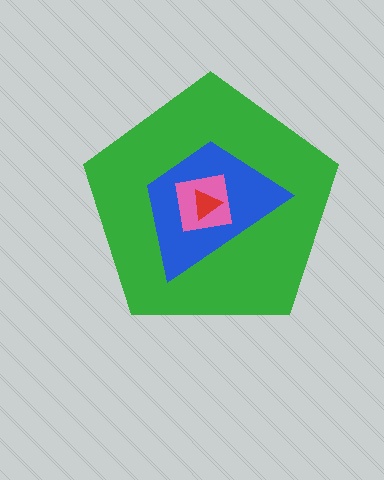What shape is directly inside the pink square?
The red triangle.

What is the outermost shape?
The green pentagon.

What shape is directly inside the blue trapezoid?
The pink square.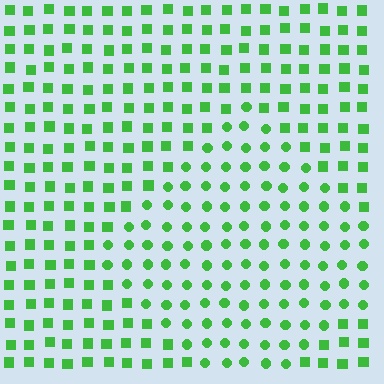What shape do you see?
I see a diamond.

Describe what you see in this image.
The image is filled with small green elements arranged in a uniform grid. A diamond-shaped region contains circles, while the surrounding area contains squares. The boundary is defined purely by the change in element shape.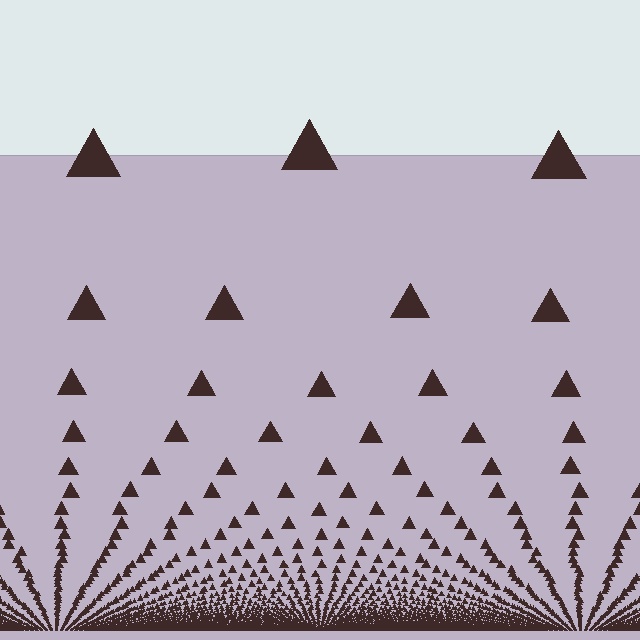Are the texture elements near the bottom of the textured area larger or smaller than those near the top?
Smaller. The gradient is inverted — elements near the bottom are smaller and denser.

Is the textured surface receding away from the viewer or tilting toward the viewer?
The surface appears to tilt toward the viewer. Texture elements get larger and sparser toward the top.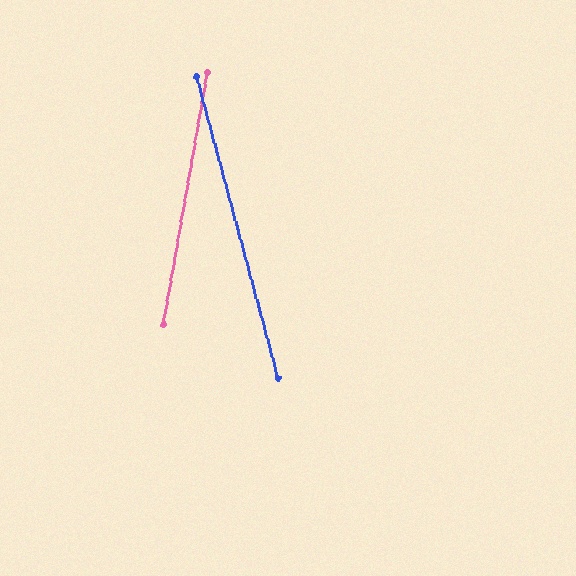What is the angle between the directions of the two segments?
Approximately 25 degrees.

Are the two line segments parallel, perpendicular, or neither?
Neither parallel nor perpendicular — they differ by about 25°.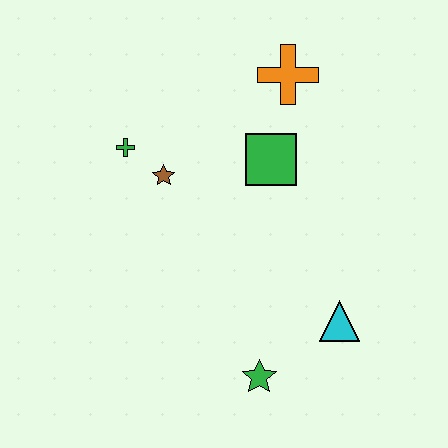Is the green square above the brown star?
Yes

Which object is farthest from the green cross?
The cyan triangle is farthest from the green cross.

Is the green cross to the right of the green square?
No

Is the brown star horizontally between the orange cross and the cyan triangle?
No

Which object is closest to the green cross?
The brown star is closest to the green cross.